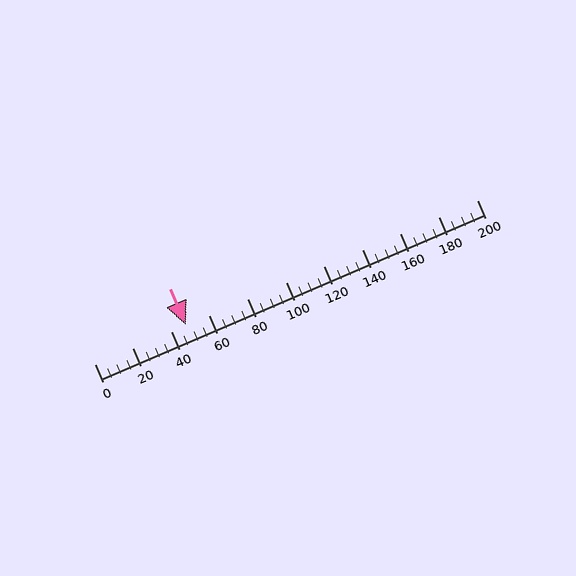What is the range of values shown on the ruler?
The ruler shows values from 0 to 200.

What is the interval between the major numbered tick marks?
The major tick marks are spaced 20 units apart.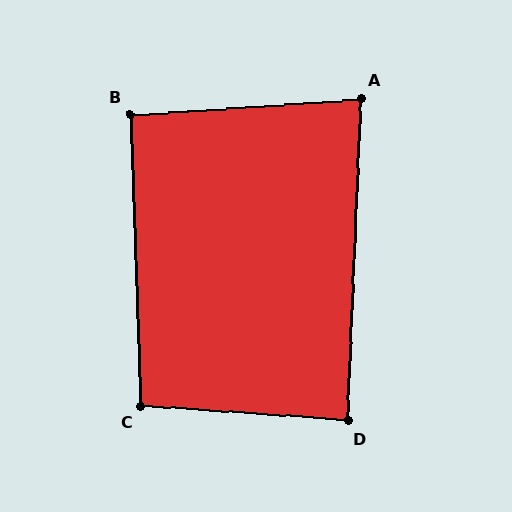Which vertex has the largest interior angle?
C, at approximately 96 degrees.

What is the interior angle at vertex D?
Approximately 88 degrees (approximately right).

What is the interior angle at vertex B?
Approximately 92 degrees (approximately right).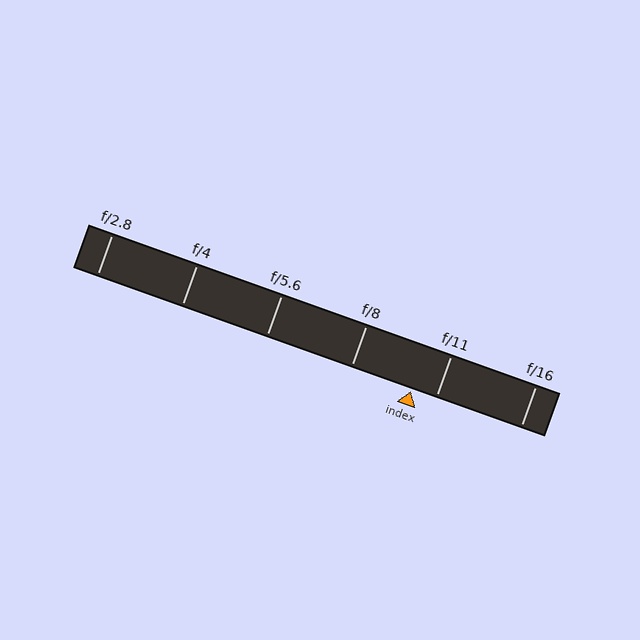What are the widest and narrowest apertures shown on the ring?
The widest aperture shown is f/2.8 and the narrowest is f/16.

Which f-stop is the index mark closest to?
The index mark is closest to f/11.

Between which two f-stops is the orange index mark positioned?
The index mark is between f/8 and f/11.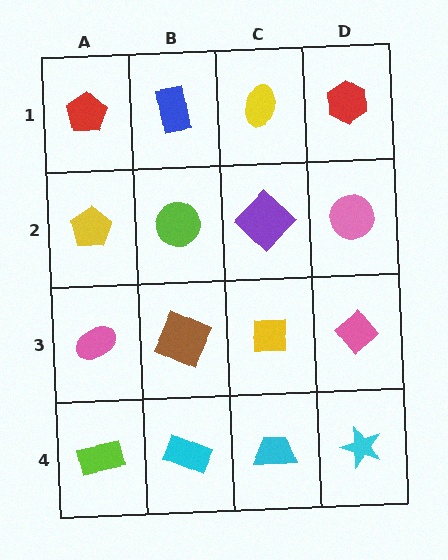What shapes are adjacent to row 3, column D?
A pink circle (row 2, column D), a cyan star (row 4, column D), a yellow square (row 3, column C).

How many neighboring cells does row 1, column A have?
2.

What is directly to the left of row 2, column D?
A purple diamond.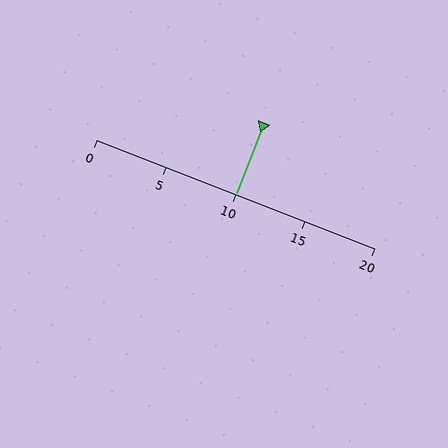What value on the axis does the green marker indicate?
The marker indicates approximately 10.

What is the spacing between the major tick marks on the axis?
The major ticks are spaced 5 apart.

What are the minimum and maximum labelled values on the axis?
The axis runs from 0 to 20.